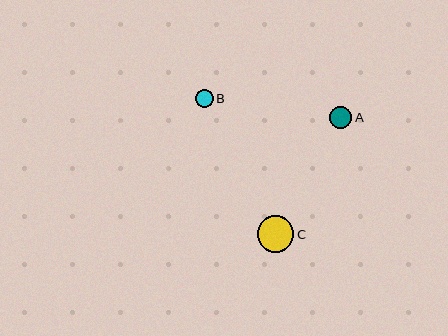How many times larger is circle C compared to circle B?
Circle C is approximately 2.1 times the size of circle B.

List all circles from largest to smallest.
From largest to smallest: C, A, B.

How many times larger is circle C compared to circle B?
Circle C is approximately 2.1 times the size of circle B.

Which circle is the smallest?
Circle B is the smallest with a size of approximately 18 pixels.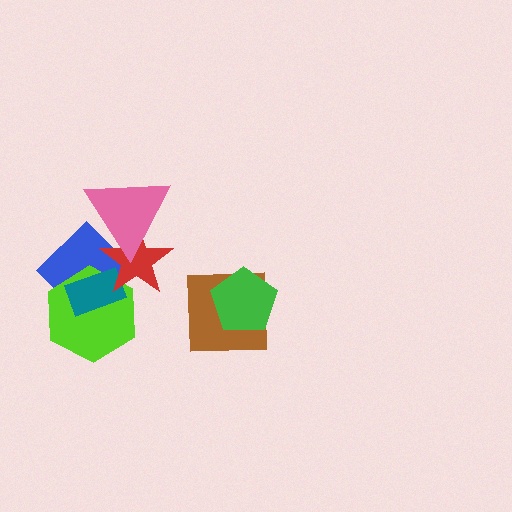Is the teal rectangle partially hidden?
Yes, it is partially covered by another shape.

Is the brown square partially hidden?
Yes, it is partially covered by another shape.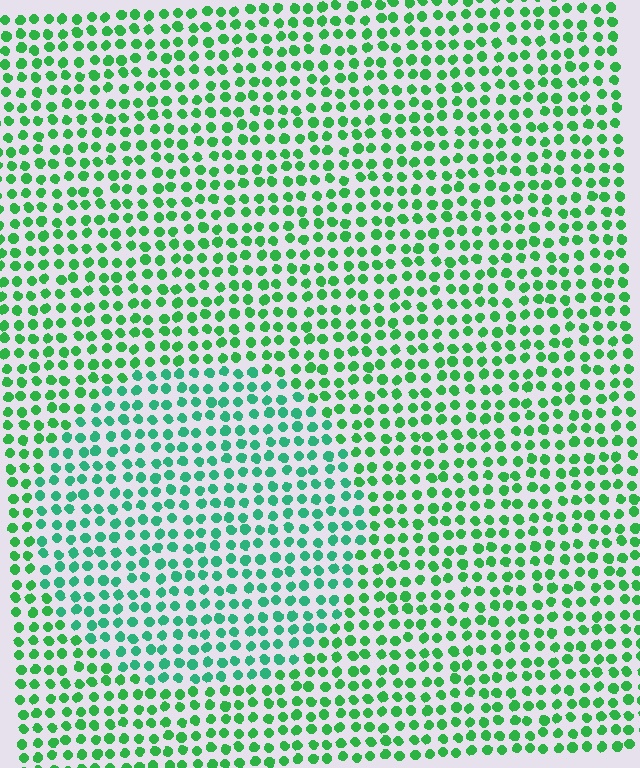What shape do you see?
I see a circle.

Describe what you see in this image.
The image is filled with small green elements in a uniform arrangement. A circle-shaped region is visible where the elements are tinted to a slightly different hue, forming a subtle color boundary.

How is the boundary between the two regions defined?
The boundary is defined purely by a slight shift in hue (about 25 degrees). Spacing, size, and orientation are identical on both sides.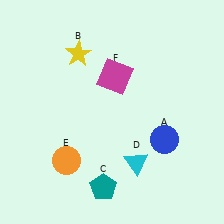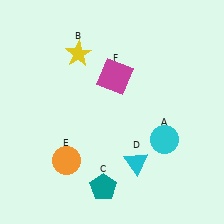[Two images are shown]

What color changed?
The circle (A) changed from blue in Image 1 to cyan in Image 2.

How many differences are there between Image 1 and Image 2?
There is 1 difference between the two images.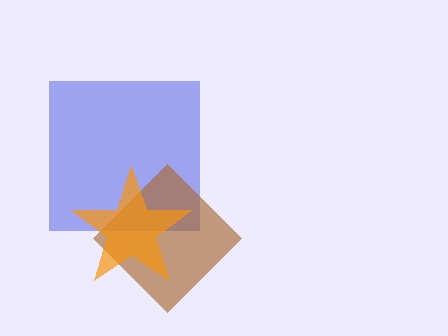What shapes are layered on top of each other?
The layered shapes are: a blue square, a brown diamond, an orange star.